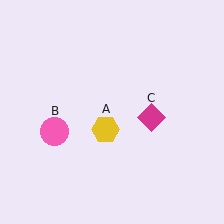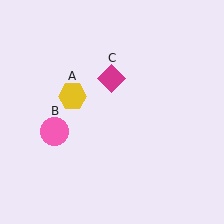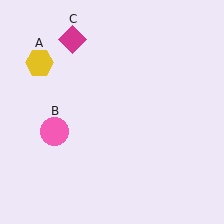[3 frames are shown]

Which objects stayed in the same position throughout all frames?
Pink circle (object B) remained stationary.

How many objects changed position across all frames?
2 objects changed position: yellow hexagon (object A), magenta diamond (object C).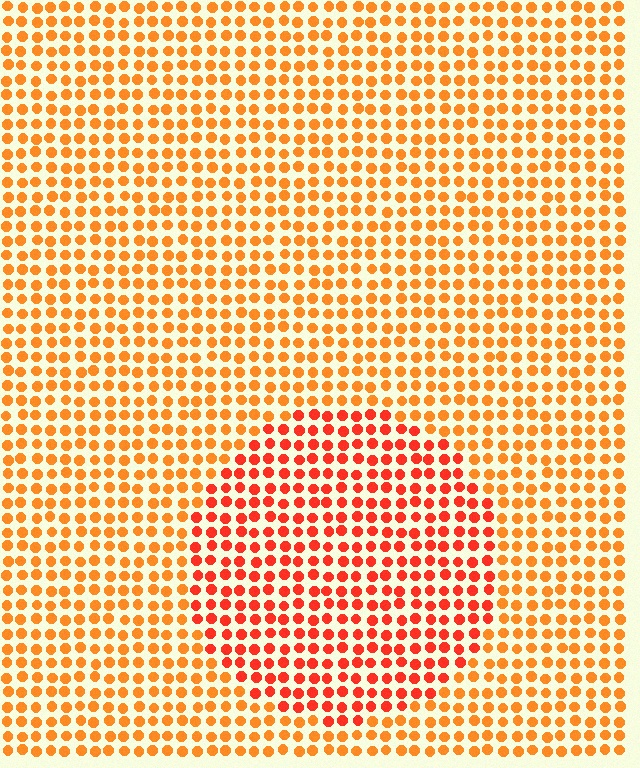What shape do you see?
I see a circle.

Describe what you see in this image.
The image is filled with small orange elements in a uniform arrangement. A circle-shaped region is visible where the elements are tinted to a slightly different hue, forming a subtle color boundary.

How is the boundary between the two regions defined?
The boundary is defined purely by a slight shift in hue (about 25 degrees). Spacing, size, and orientation are identical on both sides.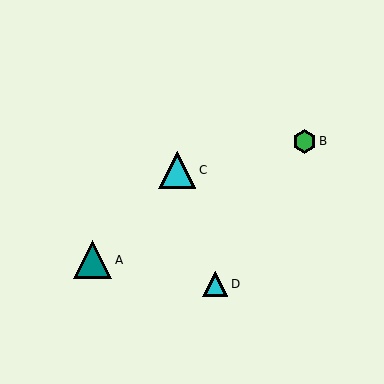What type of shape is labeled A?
Shape A is a teal triangle.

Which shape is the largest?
The teal triangle (labeled A) is the largest.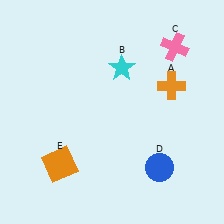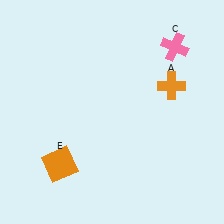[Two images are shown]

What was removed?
The cyan star (B), the blue circle (D) were removed in Image 2.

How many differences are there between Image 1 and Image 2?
There are 2 differences between the two images.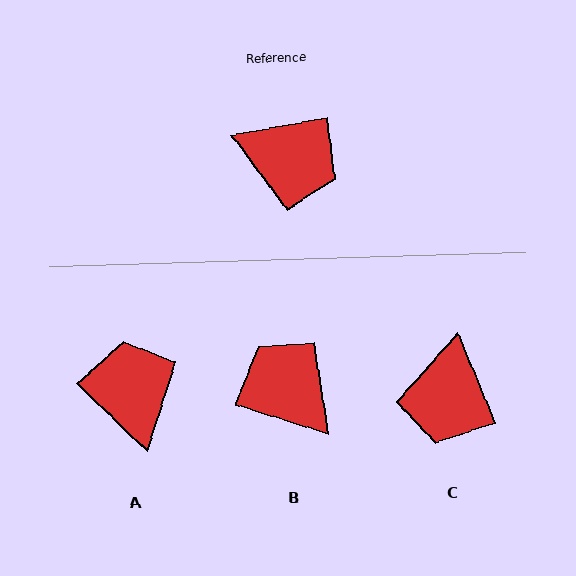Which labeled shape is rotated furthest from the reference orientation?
B, about 152 degrees away.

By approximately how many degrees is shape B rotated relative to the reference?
Approximately 152 degrees counter-clockwise.